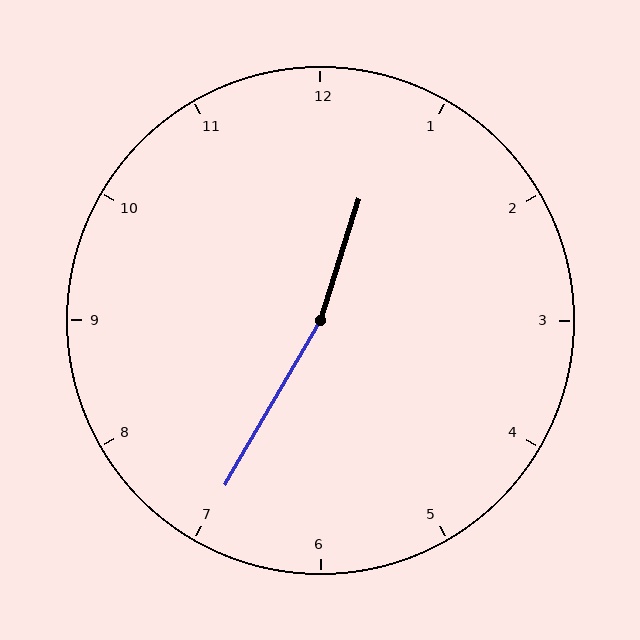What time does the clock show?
12:35.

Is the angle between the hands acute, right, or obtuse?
It is obtuse.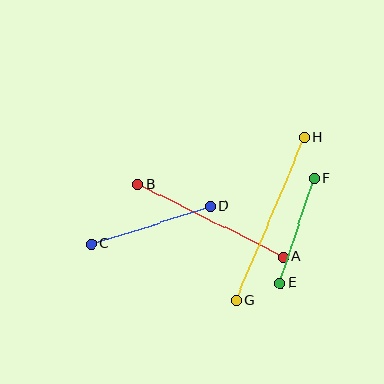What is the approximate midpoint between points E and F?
The midpoint is at approximately (297, 231) pixels.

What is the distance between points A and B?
The distance is approximately 162 pixels.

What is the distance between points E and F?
The distance is approximately 110 pixels.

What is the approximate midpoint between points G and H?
The midpoint is at approximately (270, 219) pixels.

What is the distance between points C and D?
The distance is approximately 125 pixels.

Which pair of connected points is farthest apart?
Points G and H are farthest apart.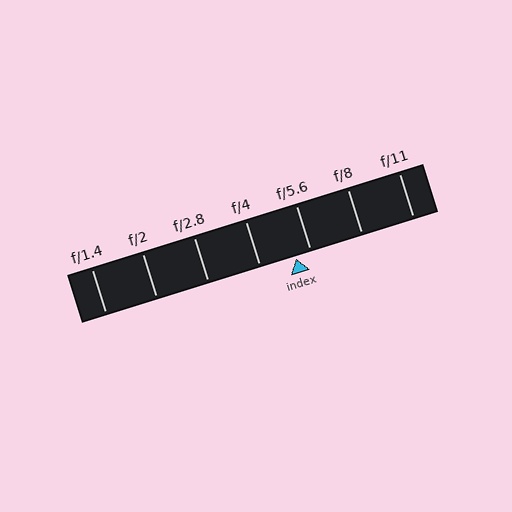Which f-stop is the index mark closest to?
The index mark is closest to f/5.6.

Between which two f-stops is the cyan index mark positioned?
The index mark is between f/4 and f/5.6.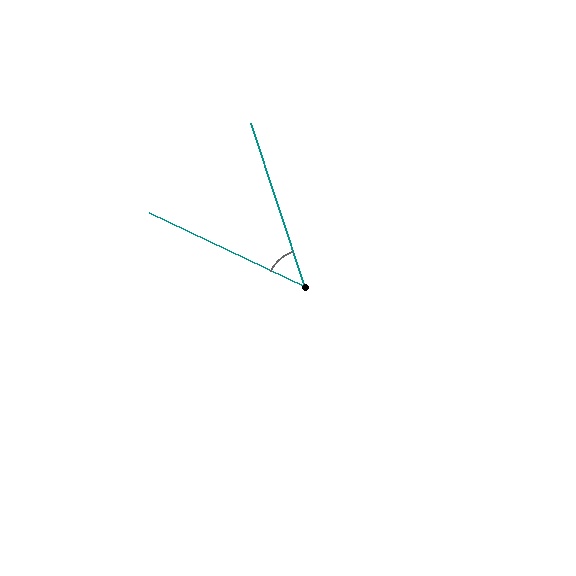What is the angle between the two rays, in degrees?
Approximately 46 degrees.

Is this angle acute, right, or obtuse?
It is acute.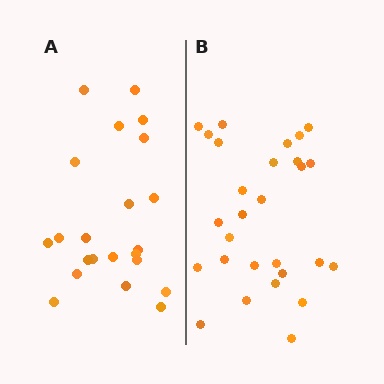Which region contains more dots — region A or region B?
Region B (the right region) has more dots.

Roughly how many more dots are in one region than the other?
Region B has about 6 more dots than region A.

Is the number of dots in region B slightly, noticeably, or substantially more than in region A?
Region B has noticeably more, but not dramatically so. The ratio is roughly 1.3 to 1.